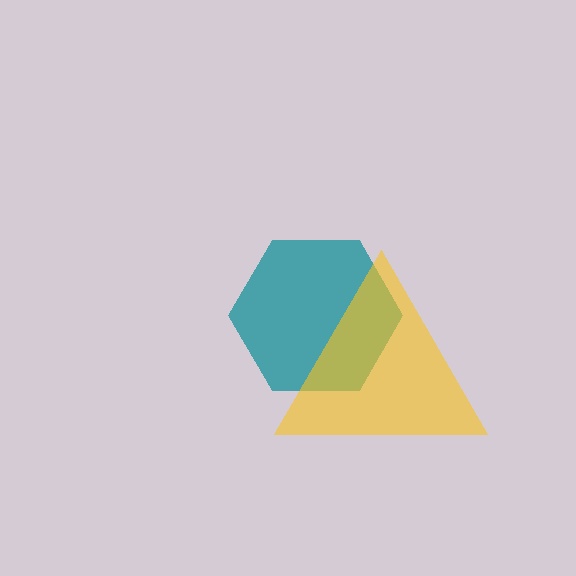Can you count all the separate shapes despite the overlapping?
Yes, there are 2 separate shapes.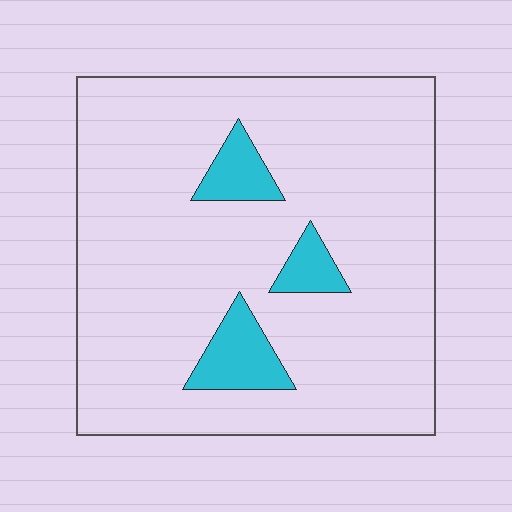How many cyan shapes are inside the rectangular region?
3.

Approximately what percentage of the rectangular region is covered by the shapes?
Approximately 10%.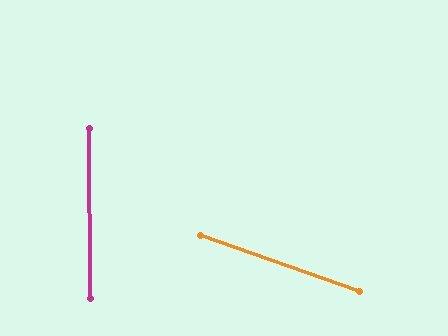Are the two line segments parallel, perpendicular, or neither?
Neither parallel nor perpendicular — they differ by about 70°.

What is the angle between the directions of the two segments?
Approximately 70 degrees.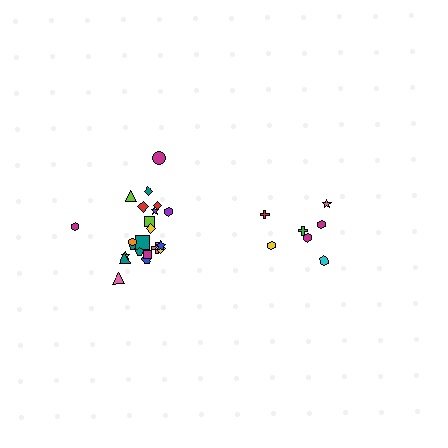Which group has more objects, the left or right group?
The left group.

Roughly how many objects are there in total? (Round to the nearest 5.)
Roughly 30 objects in total.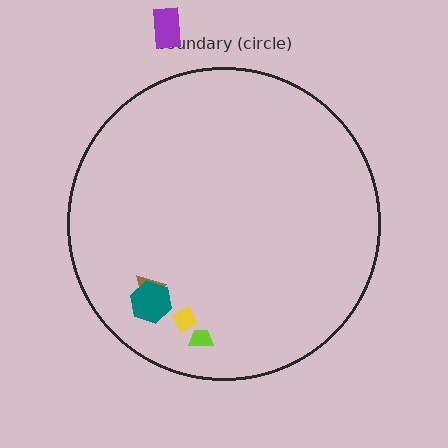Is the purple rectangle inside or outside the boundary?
Outside.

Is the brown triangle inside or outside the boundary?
Inside.